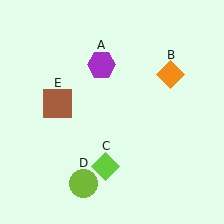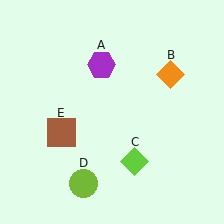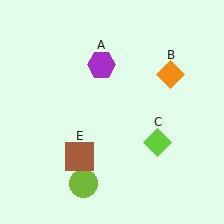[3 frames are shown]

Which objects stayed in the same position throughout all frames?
Purple hexagon (object A) and orange diamond (object B) and lime circle (object D) remained stationary.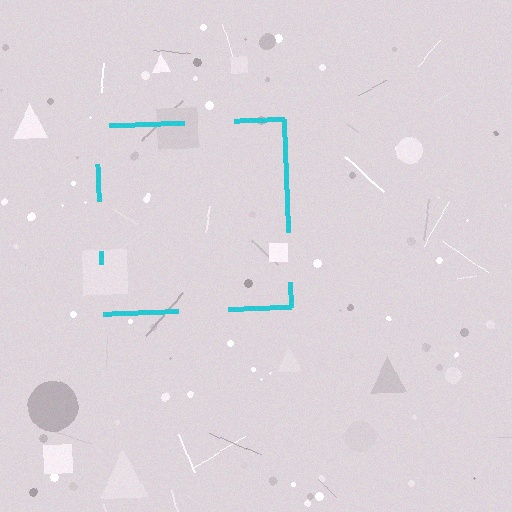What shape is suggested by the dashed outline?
The dashed outline suggests a square.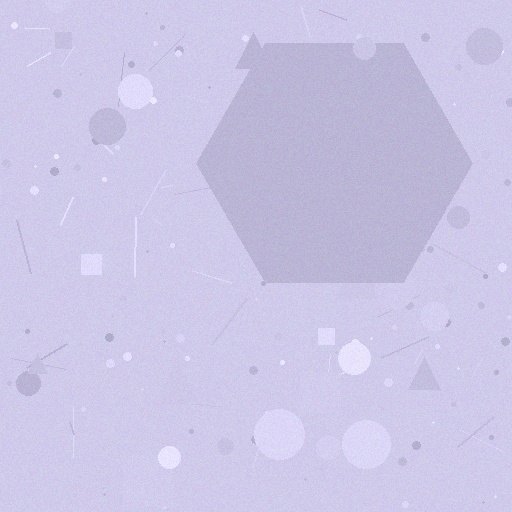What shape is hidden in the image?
A hexagon is hidden in the image.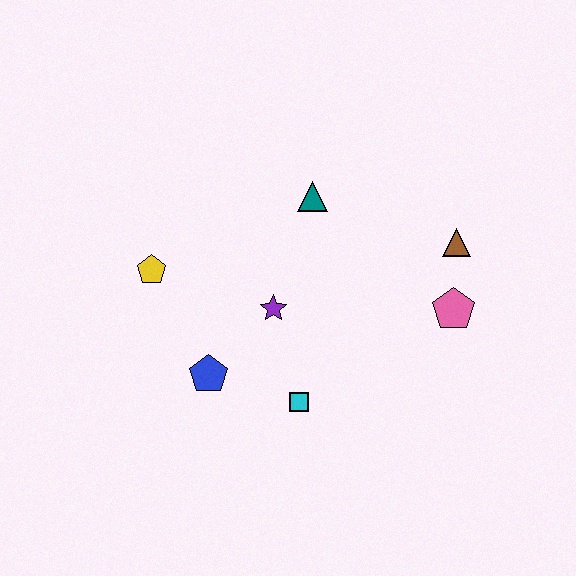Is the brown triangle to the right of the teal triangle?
Yes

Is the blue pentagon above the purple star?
No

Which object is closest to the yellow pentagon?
The blue pentagon is closest to the yellow pentagon.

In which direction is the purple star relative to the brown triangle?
The purple star is to the left of the brown triangle.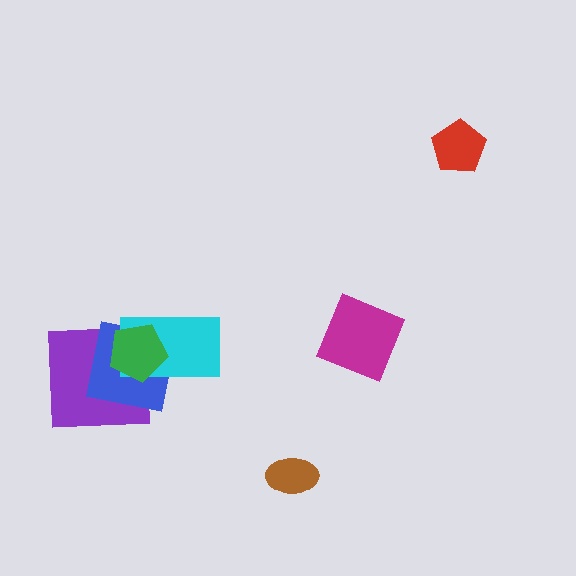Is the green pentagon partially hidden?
No, no other shape covers it.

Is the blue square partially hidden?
Yes, it is partially covered by another shape.